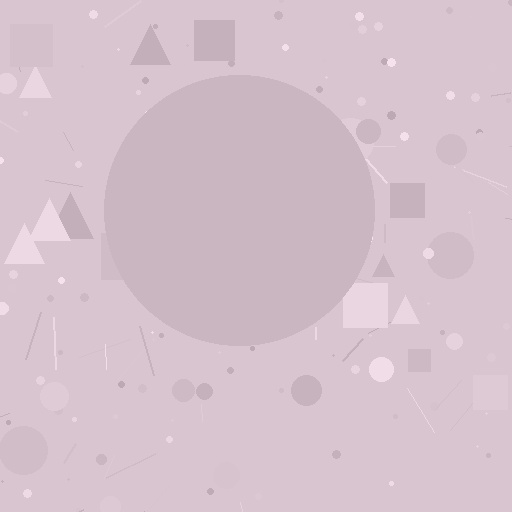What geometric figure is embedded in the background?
A circle is embedded in the background.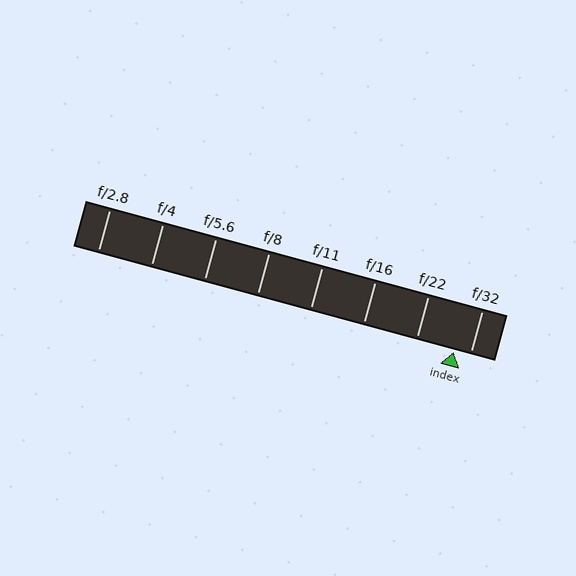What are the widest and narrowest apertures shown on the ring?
The widest aperture shown is f/2.8 and the narrowest is f/32.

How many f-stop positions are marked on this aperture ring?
There are 8 f-stop positions marked.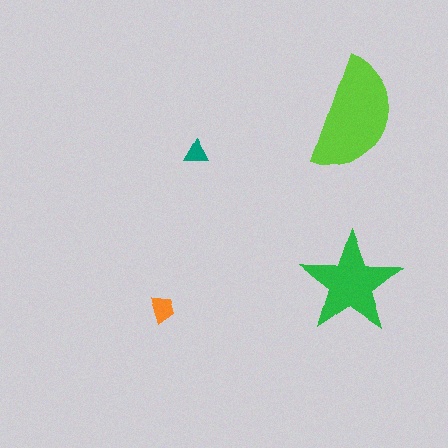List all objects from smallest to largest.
The teal triangle, the orange trapezoid, the green star, the lime semicircle.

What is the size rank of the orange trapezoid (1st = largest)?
3rd.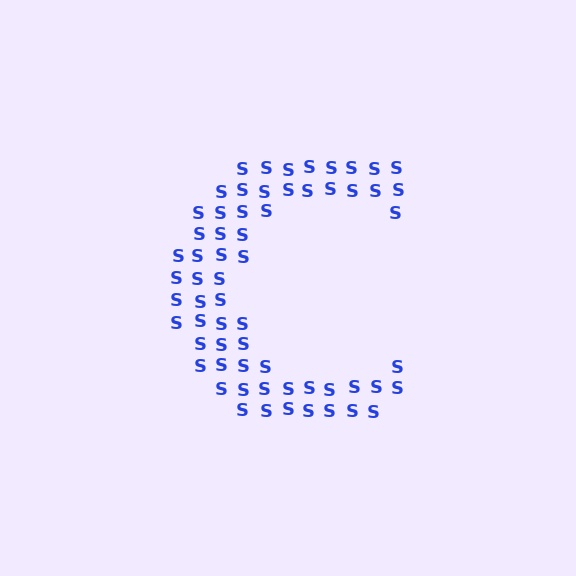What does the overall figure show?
The overall figure shows the letter C.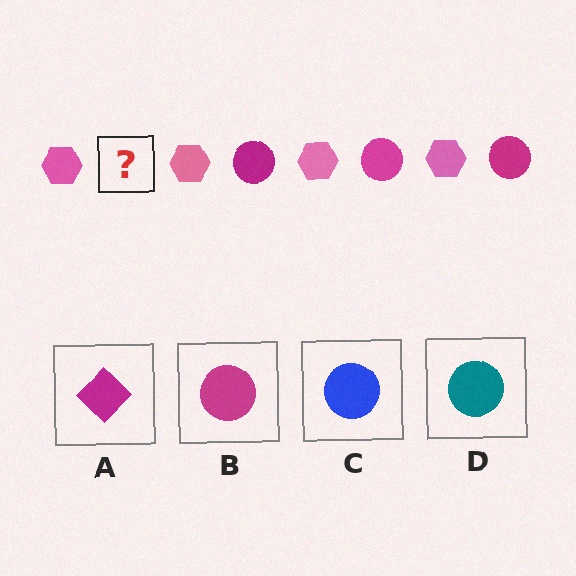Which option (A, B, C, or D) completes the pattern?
B.